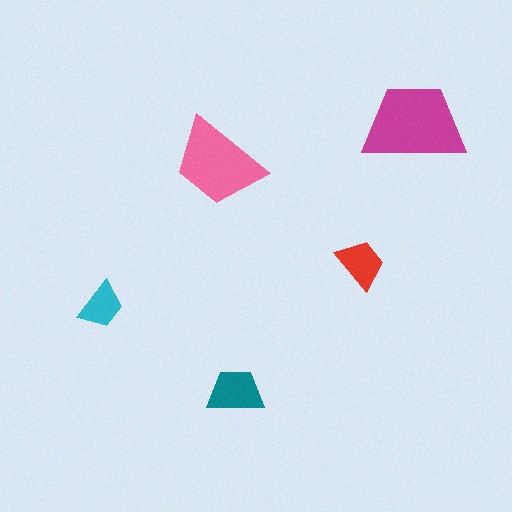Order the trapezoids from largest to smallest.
the magenta one, the pink one, the teal one, the red one, the cyan one.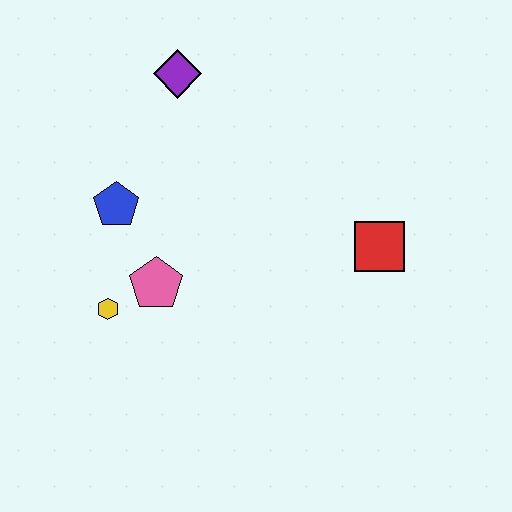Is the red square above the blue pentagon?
No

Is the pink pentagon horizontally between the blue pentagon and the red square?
Yes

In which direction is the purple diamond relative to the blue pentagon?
The purple diamond is above the blue pentagon.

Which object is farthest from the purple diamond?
The red square is farthest from the purple diamond.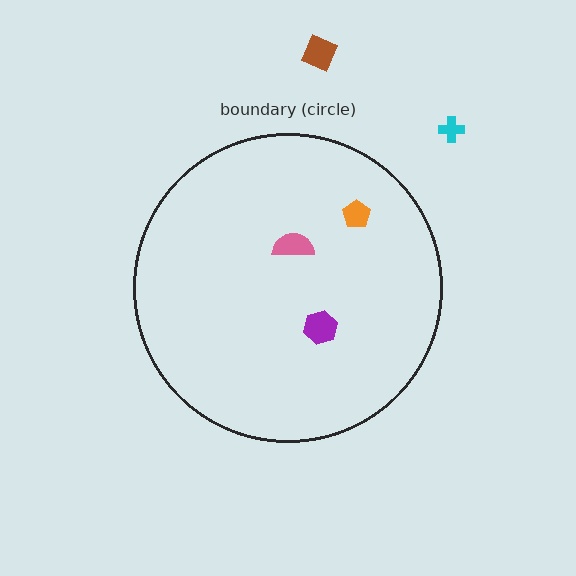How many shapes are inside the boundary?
3 inside, 2 outside.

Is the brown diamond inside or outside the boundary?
Outside.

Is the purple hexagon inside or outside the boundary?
Inside.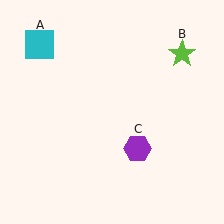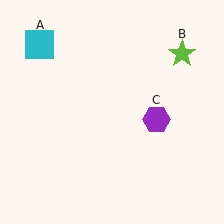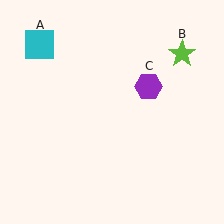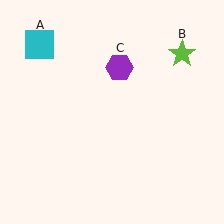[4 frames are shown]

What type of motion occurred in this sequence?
The purple hexagon (object C) rotated counterclockwise around the center of the scene.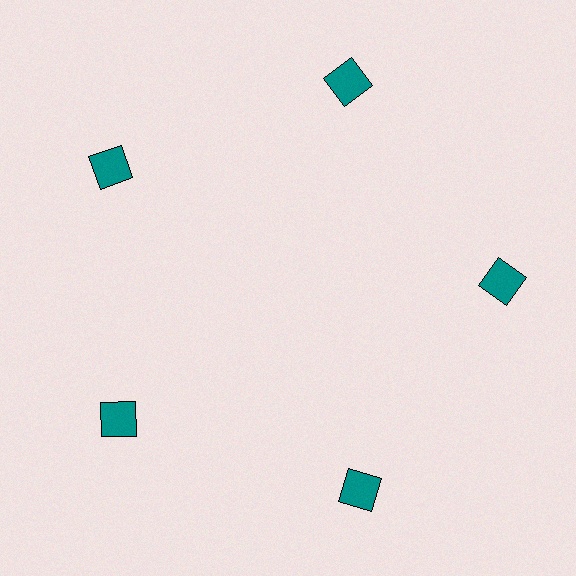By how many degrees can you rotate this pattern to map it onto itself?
The pattern maps onto itself every 72 degrees of rotation.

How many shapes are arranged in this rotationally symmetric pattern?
There are 5 shapes, arranged in 5 groups of 1.